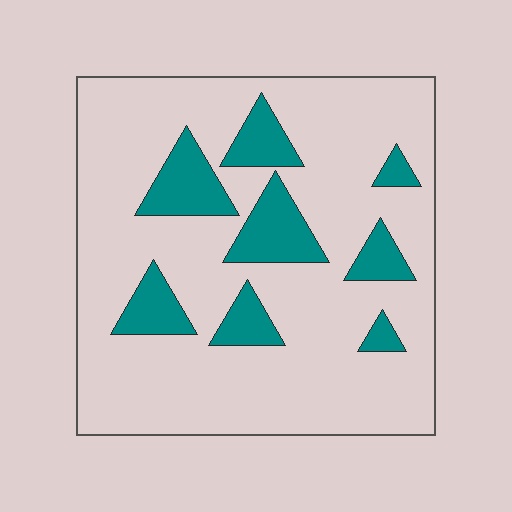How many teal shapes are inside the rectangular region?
8.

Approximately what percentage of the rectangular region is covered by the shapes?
Approximately 20%.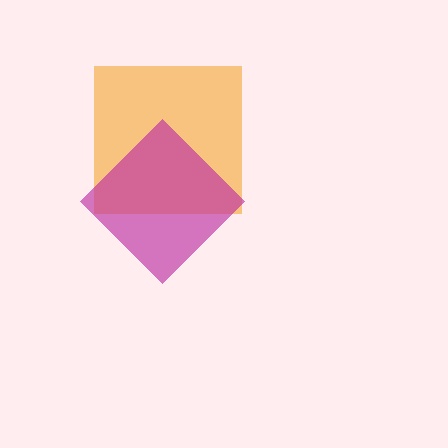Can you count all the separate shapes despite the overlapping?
Yes, there are 2 separate shapes.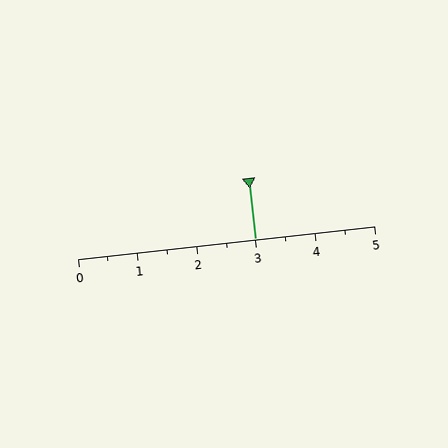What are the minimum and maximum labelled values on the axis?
The axis runs from 0 to 5.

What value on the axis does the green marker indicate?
The marker indicates approximately 3.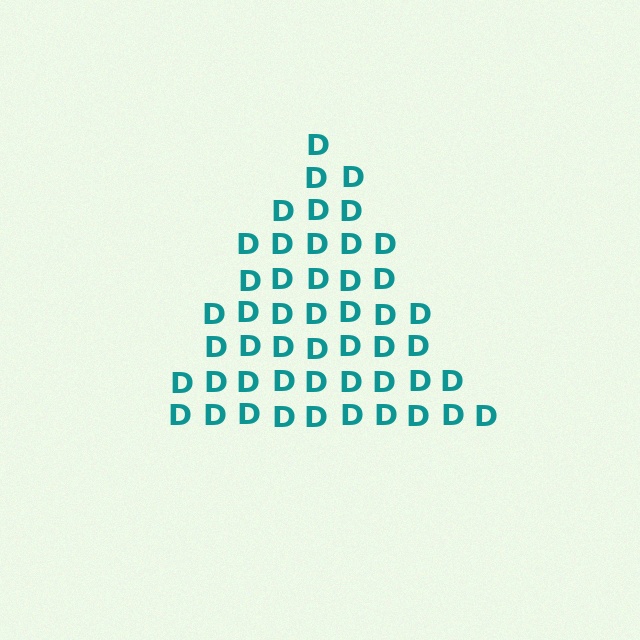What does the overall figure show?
The overall figure shows a triangle.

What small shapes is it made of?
It is made of small letter D's.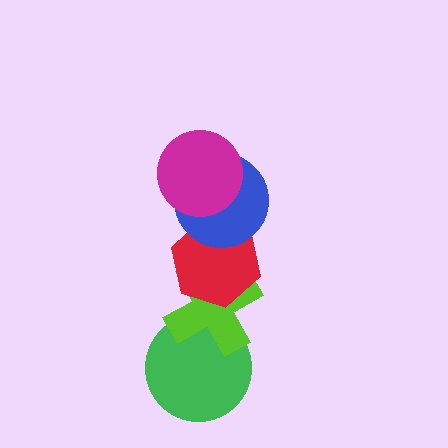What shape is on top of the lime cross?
The red hexagon is on top of the lime cross.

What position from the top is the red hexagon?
The red hexagon is 3rd from the top.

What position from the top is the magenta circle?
The magenta circle is 1st from the top.